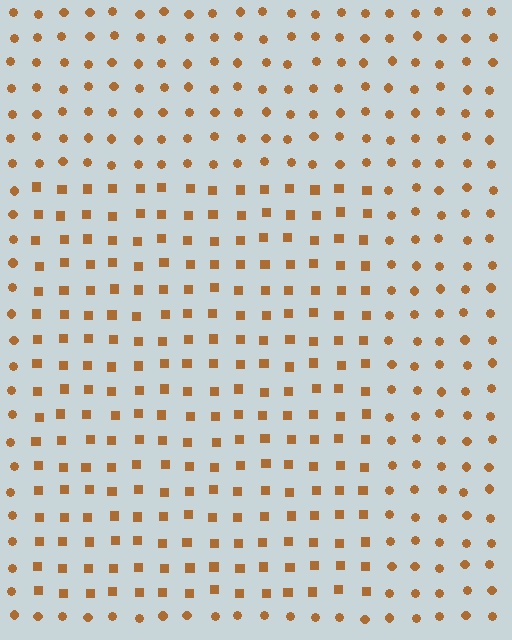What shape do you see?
I see a rectangle.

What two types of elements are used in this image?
The image uses squares inside the rectangle region and circles outside it.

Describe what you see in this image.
The image is filled with small brown elements arranged in a uniform grid. A rectangle-shaped region contains squares, while the surrounding area contains circles. The boundary is defined purely by the change in element shape.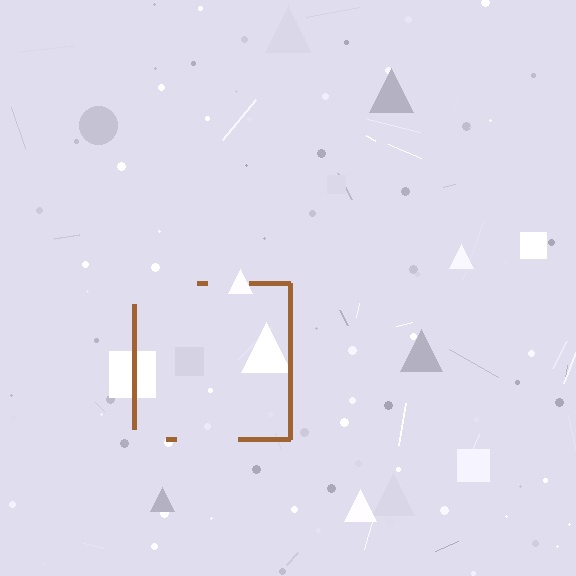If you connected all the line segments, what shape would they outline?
They would outline a square.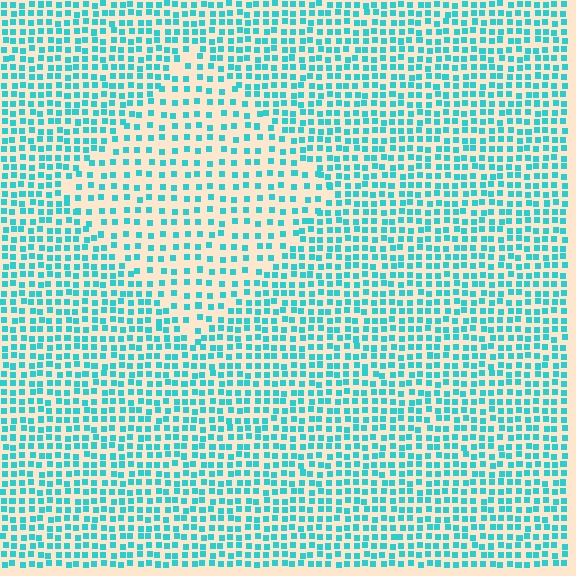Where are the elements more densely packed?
The elements are more densely packed outside the diamond boundary.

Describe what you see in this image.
The image contains small cyan elements arranged at two different densities. A diamond-shaped region is visible where the elements are less densely packed than the surrounding area.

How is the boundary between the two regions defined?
The boundary is defined by a change in element density (approximately 1.8x ratio). All elements are the same color, size, and shape.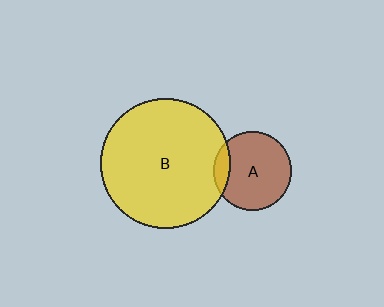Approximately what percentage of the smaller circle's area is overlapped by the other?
Approximately 15%.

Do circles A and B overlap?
Yes.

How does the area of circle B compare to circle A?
Approximately 2.7 times.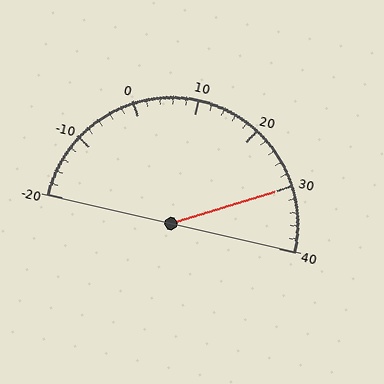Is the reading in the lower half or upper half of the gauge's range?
The reading is in the upper half of the range (-20 to 40).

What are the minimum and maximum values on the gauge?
The gauge ranges from -20 to 40.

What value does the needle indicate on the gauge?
The needle indicates approximately 30.